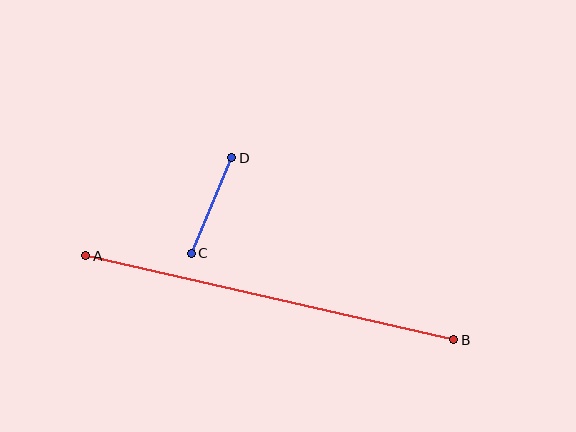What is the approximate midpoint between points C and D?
The midpoint is at approximately (212, 205) pixels.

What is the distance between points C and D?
The distance is approximately 103 pixels.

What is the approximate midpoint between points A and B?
The midpoint is at approximately (270, 298) pixels.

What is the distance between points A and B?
The distance is approximately 378 pixels.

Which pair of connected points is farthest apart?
Points A and B are farthest apart.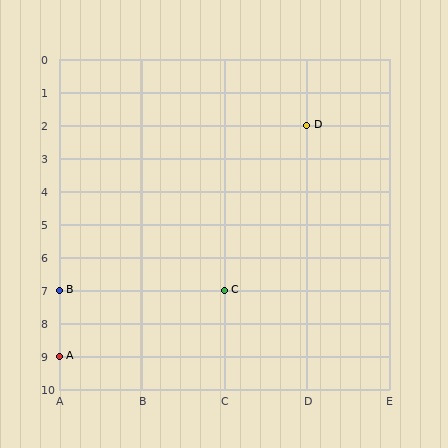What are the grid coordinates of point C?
Point C is at grid coordinates (C, 7).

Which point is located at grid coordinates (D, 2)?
Point D is at (D, 2).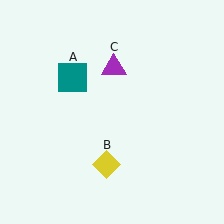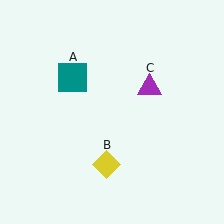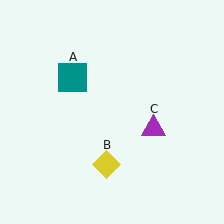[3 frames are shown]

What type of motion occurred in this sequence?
The purple triangle (object C) rotated clockwise around the center of the scene.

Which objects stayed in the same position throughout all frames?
Teal square (object A) and yellow diamond (object B) remained stationary.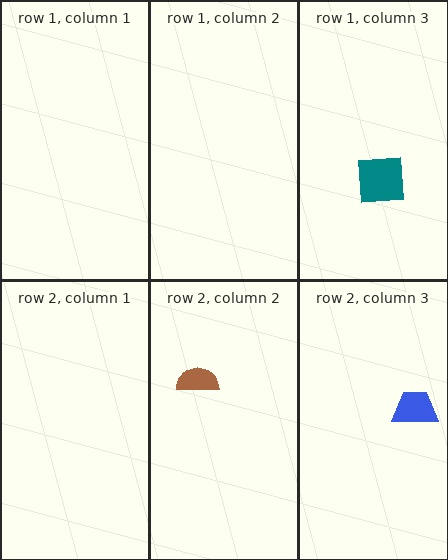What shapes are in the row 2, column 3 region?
The blue trapezoid.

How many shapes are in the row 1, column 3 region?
1.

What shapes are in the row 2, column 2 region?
The brown semicircle.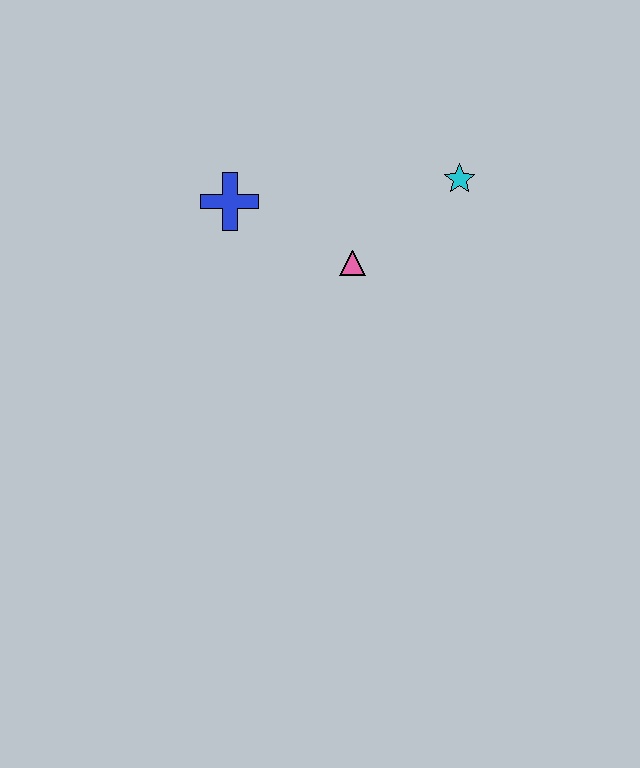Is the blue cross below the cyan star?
Yes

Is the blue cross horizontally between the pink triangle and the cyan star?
No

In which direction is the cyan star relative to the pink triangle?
The cyan star is to the right of the pink triangle.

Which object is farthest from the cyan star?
The blue cross is farthest from the cyan star.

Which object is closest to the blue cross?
The pink triangle is closest to the blue cross.